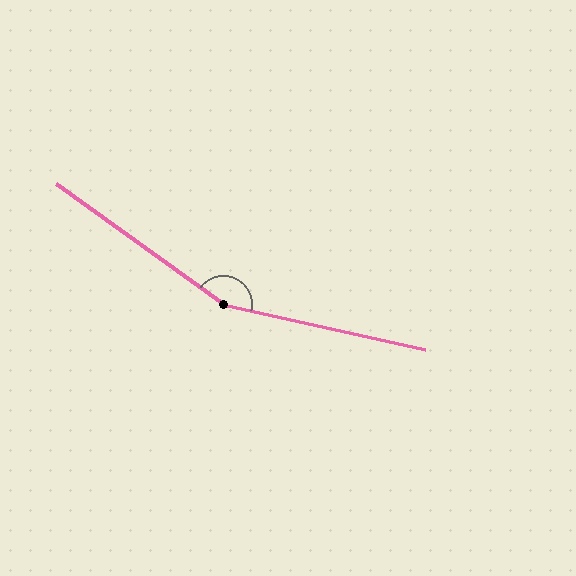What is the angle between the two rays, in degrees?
Approximately 157 degrees.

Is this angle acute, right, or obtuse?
It is obtuse.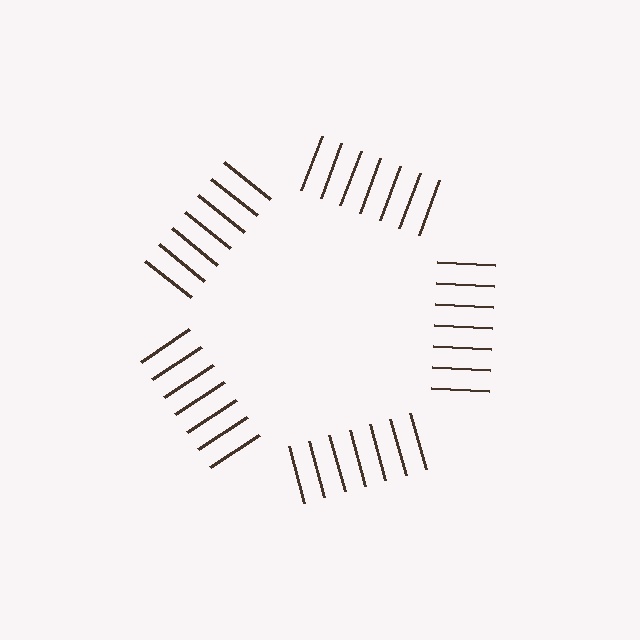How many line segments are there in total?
35 — 7 along each of the 5 edges.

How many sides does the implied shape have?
5 sides — the line-ends trace a pentagon.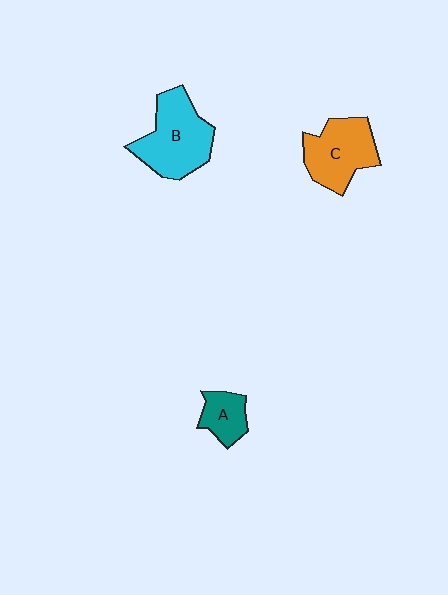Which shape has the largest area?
Shape B (cyan).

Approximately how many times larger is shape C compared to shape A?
Approximately 2.0 times.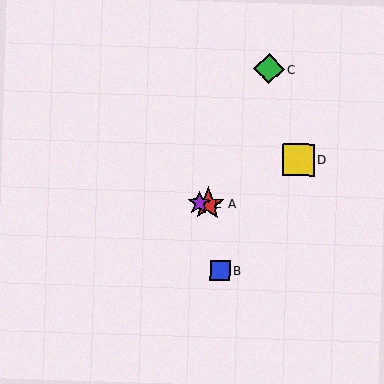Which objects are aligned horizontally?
Objects A, E are aligned horizontally.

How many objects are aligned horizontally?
2 objects (A, E) are aligned horizontally.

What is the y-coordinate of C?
Object C is at y≈69.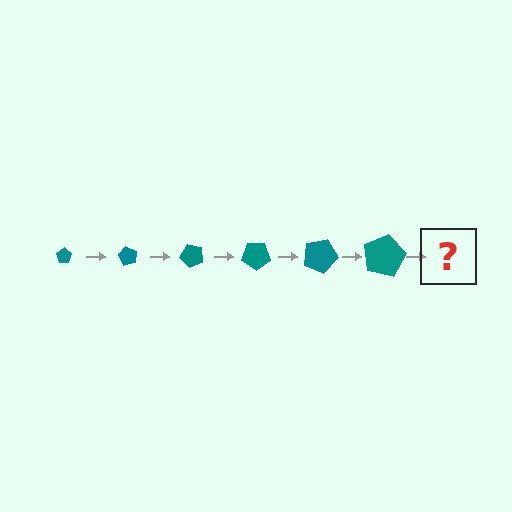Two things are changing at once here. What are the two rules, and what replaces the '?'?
The two rules are that the pentagon grows larger each step and it rotates 60 degrees each step. The '?' should be a pentagon, larger than the previous one and rotated 360 degrees from the start.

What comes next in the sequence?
The next element should be a pentagon, larger than the previous one and rotated 360 degrees from the start.